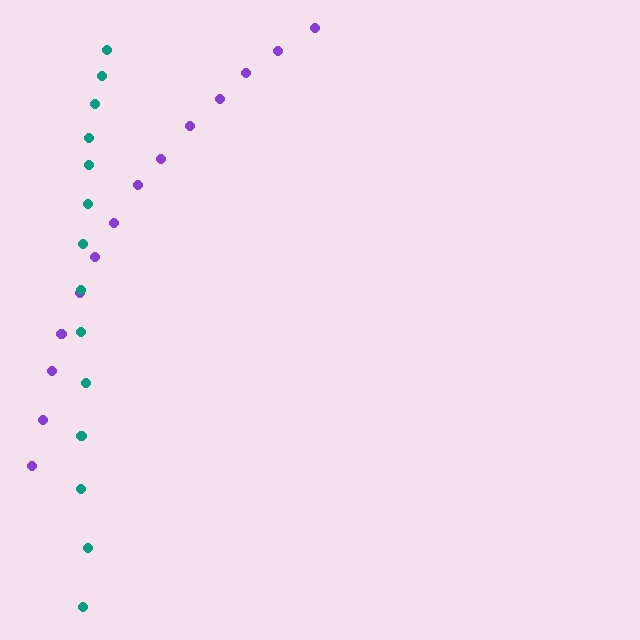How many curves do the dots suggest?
There are 2 distinct paths.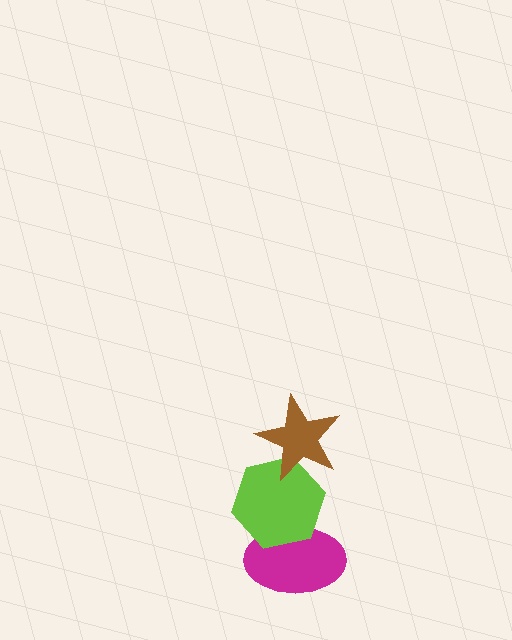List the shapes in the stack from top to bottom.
From top to bottom: the brown star, the lime hexagon, the magenta ellipse.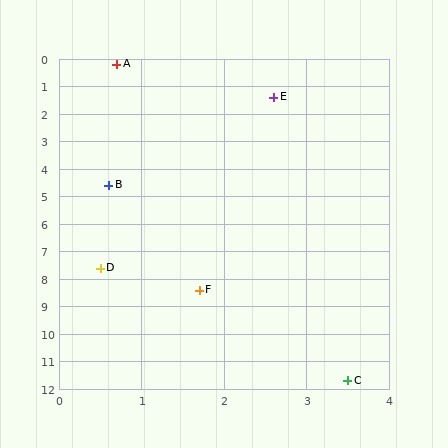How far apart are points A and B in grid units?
Points A and B are about 4.4 grid units apart.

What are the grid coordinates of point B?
Point B is at approximately (0.6, 4.6).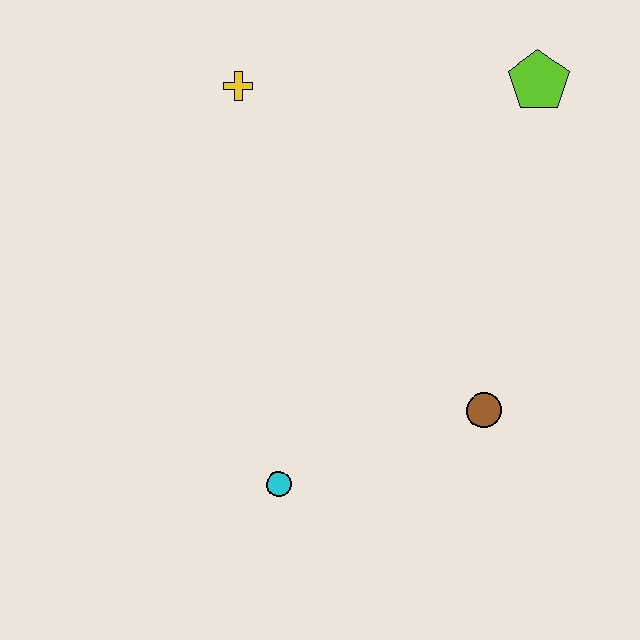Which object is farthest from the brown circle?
The yellow cross is farthest from the brown circle.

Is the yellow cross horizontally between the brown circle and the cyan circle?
No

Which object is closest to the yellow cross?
The lime pentagon is closest to the yellow cross.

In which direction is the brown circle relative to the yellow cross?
The brown circle is below the yellow cross.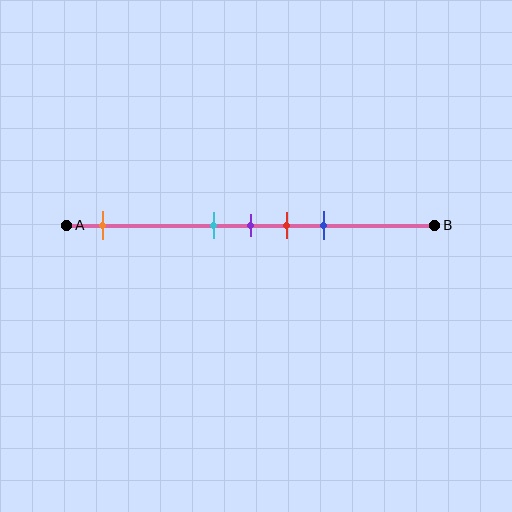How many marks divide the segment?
There are 5 marks dividing the segment.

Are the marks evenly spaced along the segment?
No, the marks are not evenly spaced.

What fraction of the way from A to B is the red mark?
The red mark is approximately 60% (0.6) of the way from A to B.